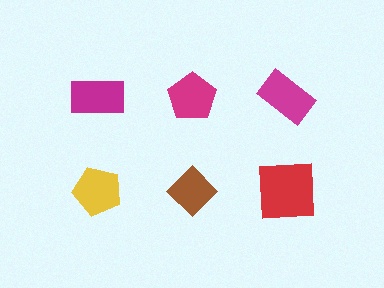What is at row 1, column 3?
A magenta rectangle.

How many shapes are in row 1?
3 shapes.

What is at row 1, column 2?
A magenta pentagon.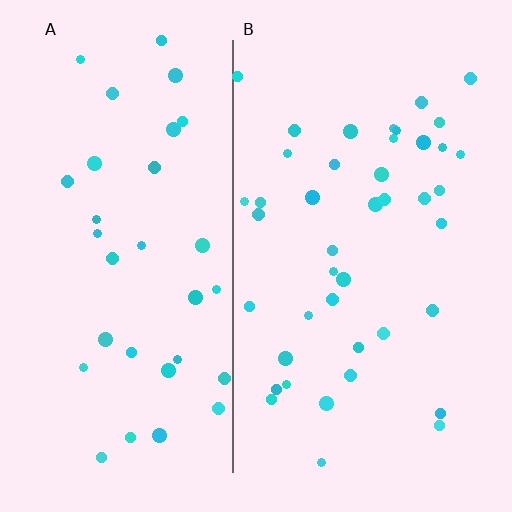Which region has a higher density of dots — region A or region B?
B (the right).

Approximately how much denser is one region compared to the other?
Approximately 1.2× — region B over region A.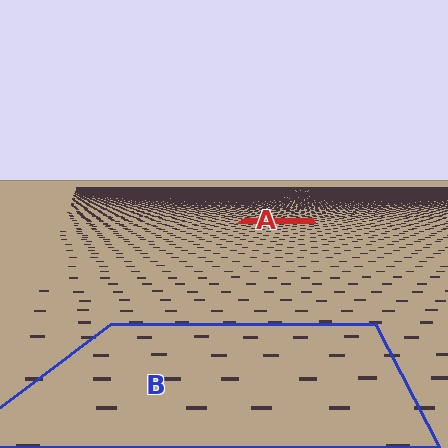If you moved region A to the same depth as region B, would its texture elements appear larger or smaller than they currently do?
They would appear larger. At a closer depth, the same texture elements are projected at a bigger on-screen size.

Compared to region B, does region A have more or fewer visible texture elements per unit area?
Region A has more texture elements per unit area — they are packed more densely because it is farther away.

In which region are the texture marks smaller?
The texture marks are smaller in region A, because it is farther away.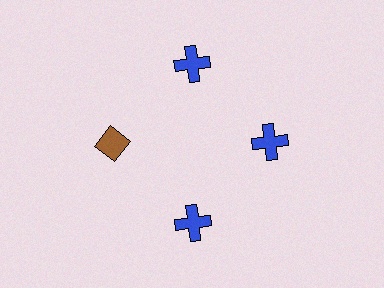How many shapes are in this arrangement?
There are 4 shapes arranged in a ring pattern.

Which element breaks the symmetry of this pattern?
The brown diamond at roughly the 9 o'clock position breaks the symmetry. All other shapes are blue crosses.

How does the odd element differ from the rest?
It differs in both color (brown instead of blue) and shape (diamond instead of cross).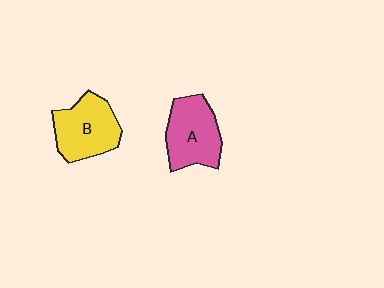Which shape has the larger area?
Shape B (yellow).